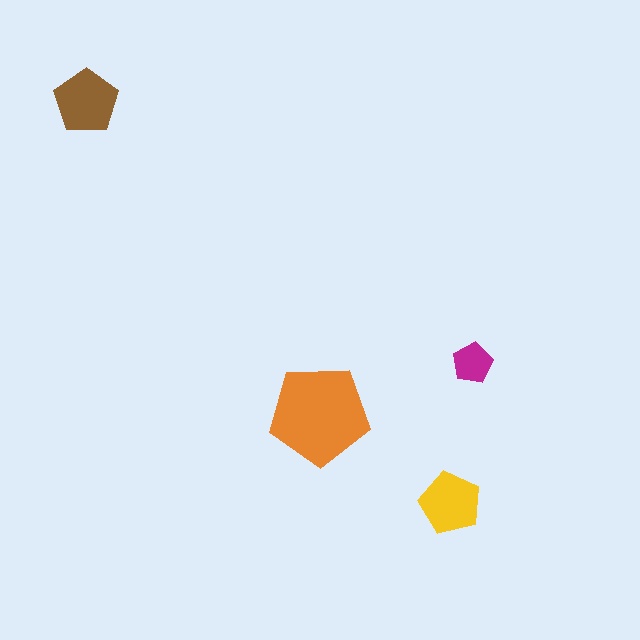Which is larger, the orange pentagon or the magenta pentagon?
The orange one.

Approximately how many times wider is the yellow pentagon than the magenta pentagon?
About 1.5 times wider.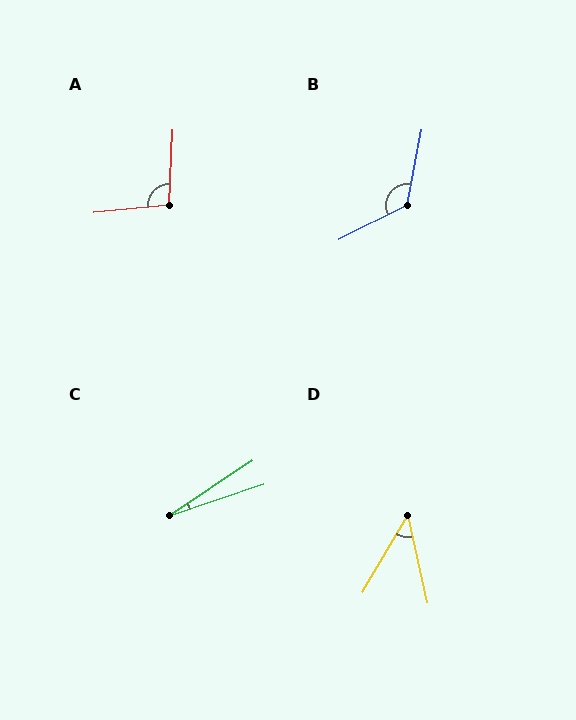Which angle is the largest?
B, at approximately 128 degrees.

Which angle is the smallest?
C, at approximately 15 degrees.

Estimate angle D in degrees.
Approximately 43 degrees.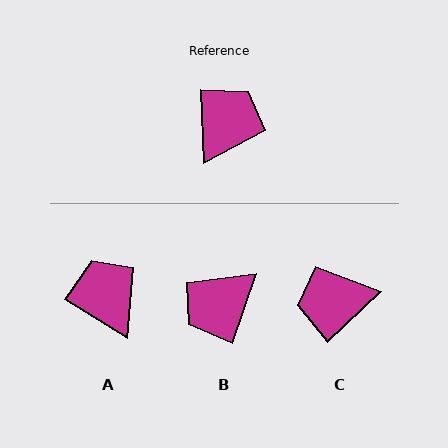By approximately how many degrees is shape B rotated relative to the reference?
Approximately 159 degrees counter-clockwise.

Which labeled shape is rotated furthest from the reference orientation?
B, about 159 degrees away.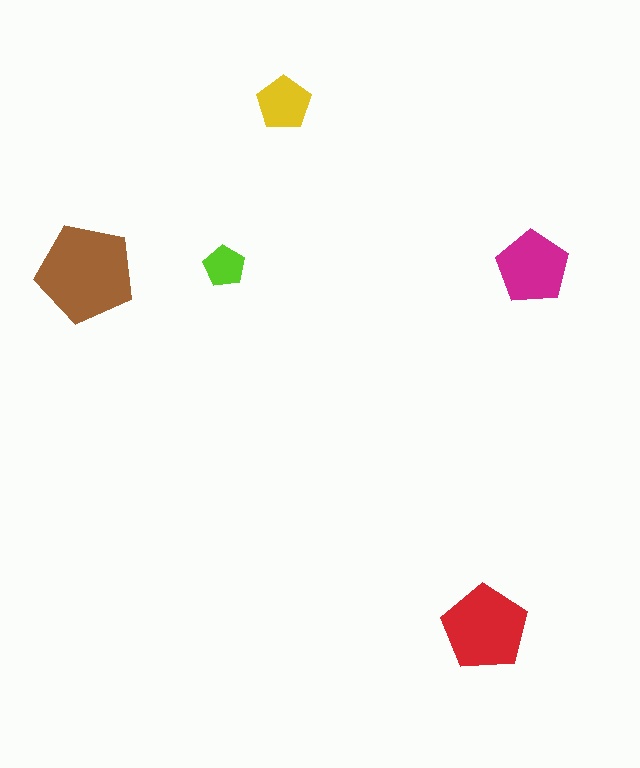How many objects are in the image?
There are 5 objects in the image.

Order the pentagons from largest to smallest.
the brown one, the red one, the magenta one, the yellow one, the lime one.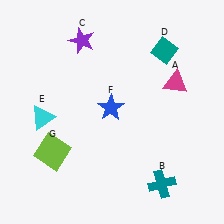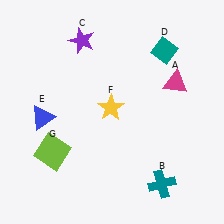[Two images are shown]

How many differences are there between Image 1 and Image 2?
There are 2 differences between the two images.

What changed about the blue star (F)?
In Image 1, F is blue. In Image 2, it changed to yellow.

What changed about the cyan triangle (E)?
In Image 1, E is cyan. In Image 2, it changed to blue.